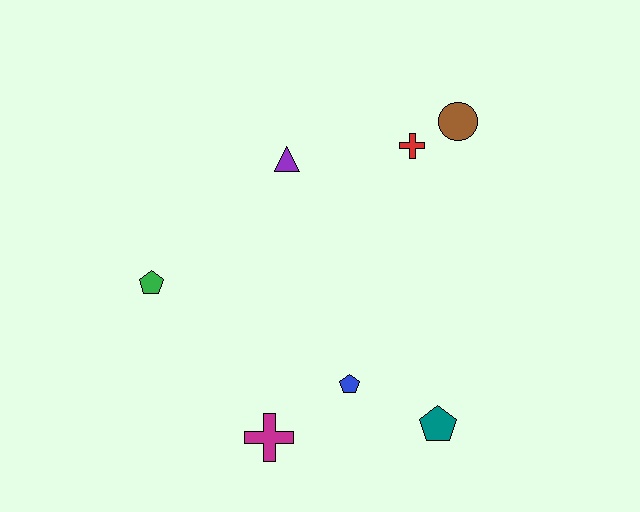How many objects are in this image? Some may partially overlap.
There are 7 objects.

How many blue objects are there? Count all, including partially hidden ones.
There is 1 blue object.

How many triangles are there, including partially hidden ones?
There is 1 triangle.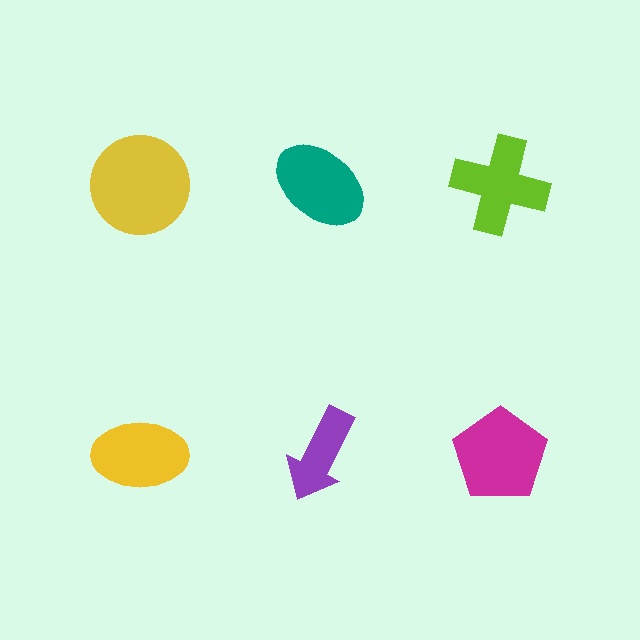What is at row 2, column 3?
A magenta pentagon.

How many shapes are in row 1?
3 shapes.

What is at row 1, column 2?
A teal ellipse.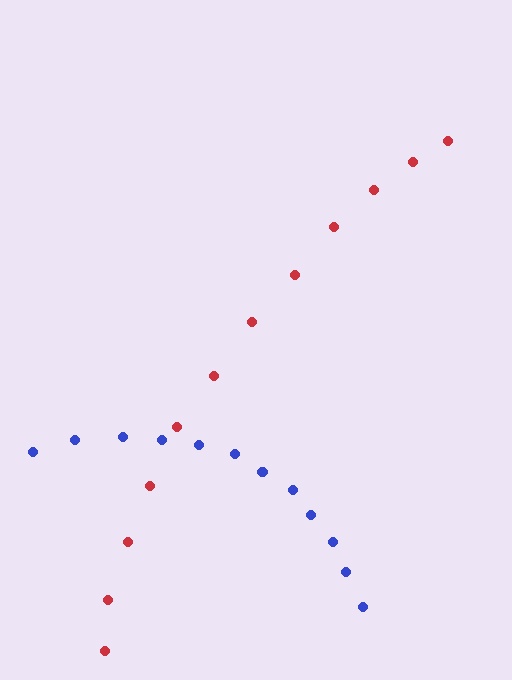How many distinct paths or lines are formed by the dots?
There are 2 distinct paths.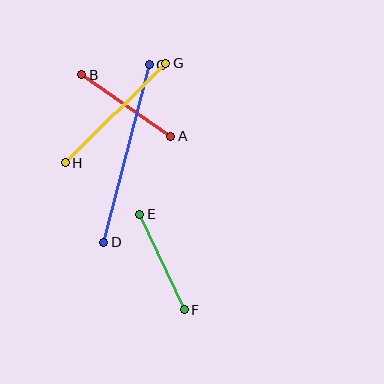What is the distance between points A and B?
The distance is approximately 108 pixels.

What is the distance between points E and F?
The distance is approximately 105 pixels.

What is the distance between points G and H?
The distance is approximately 142 pixels.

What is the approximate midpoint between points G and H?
The midpoint is at approximately (115, 113) pixels.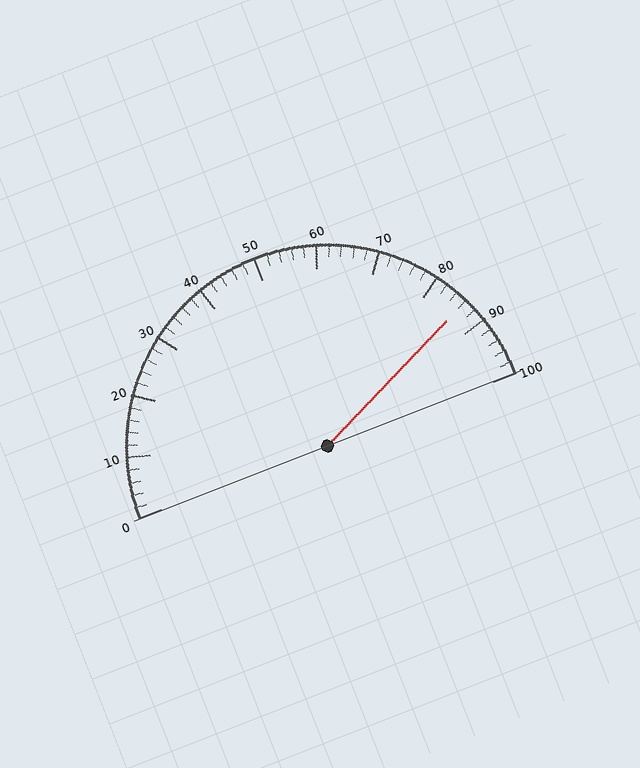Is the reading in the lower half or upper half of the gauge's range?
The reading is in the upper half of the range (0 to 100).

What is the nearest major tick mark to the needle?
The nearest major tick mark is 90.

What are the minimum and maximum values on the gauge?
The gauge ranges from 0 to 100.